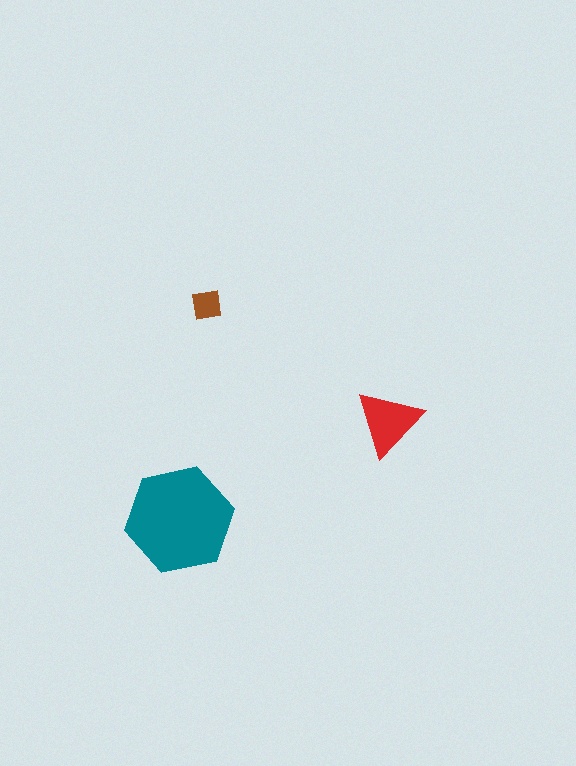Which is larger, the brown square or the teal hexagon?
The teal hexagon.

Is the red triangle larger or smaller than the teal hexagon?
Smaller.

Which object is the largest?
The teal hexagon.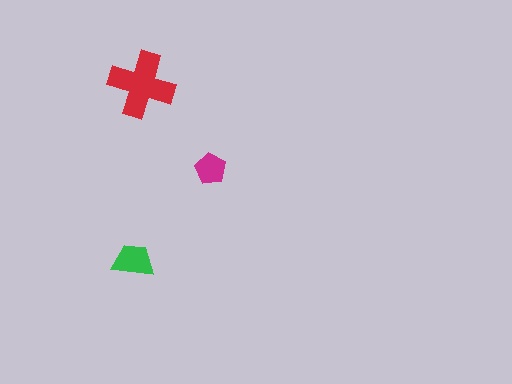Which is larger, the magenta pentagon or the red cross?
The red cross.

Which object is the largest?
The red cross.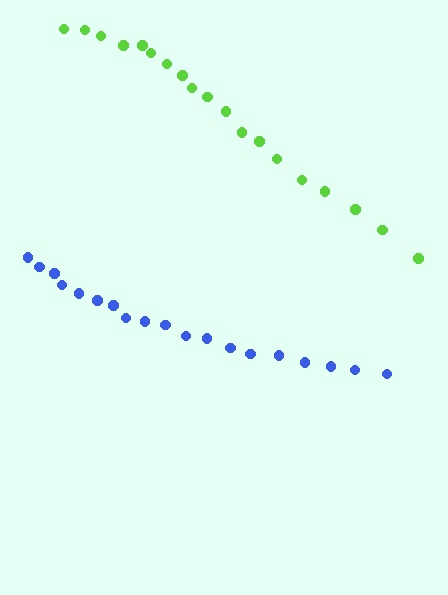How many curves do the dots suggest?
There are 2 distinct paths.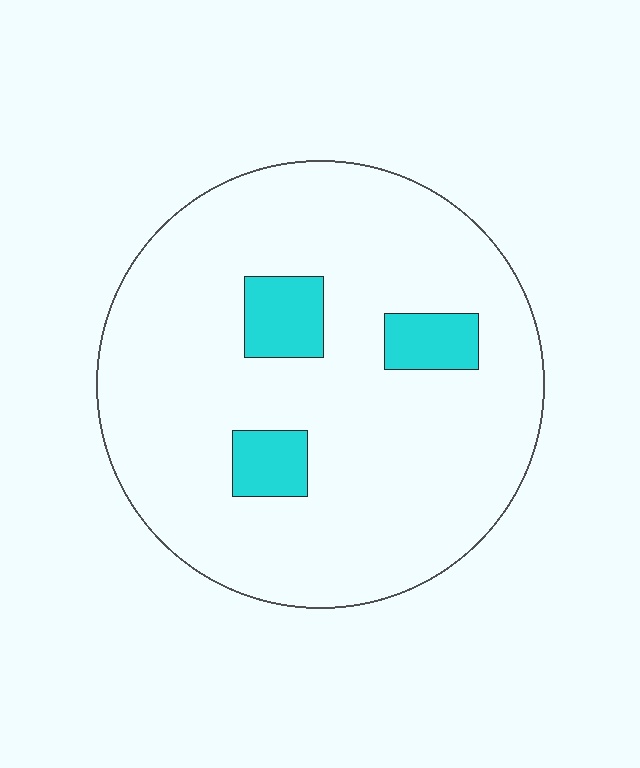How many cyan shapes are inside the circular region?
3.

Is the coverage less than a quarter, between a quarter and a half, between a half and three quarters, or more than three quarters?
Less than a quarter.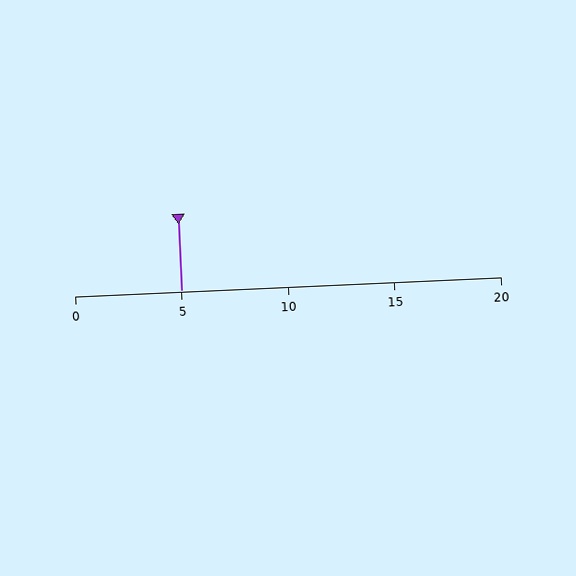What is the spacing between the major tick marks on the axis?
The major ticks are spaced 5 apart.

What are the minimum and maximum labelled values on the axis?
The axis runs from 0 to 20.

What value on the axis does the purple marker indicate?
The marker indicates approximately 5.